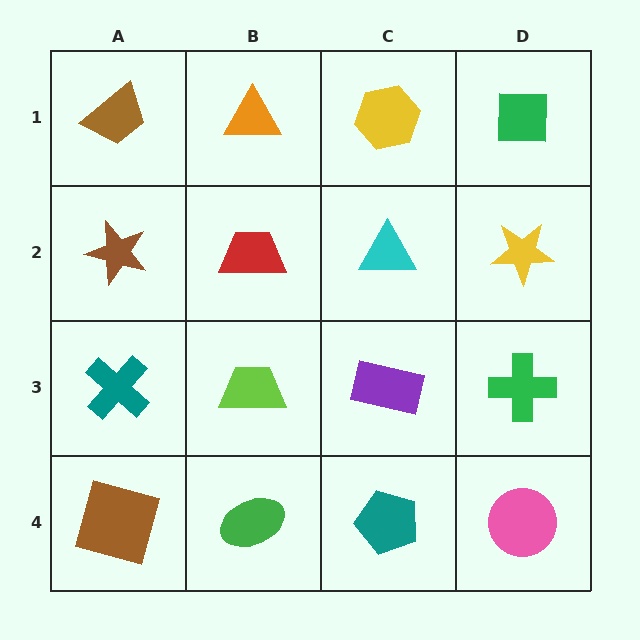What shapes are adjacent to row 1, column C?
A cyan triangle (row 2, column C), an orange triangle (row 1, column B), a green square (row 1, column D).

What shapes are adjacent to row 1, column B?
A red trapezoid (row 2, column B), a brown trapezoid (row 1, column A), a yellow hexagon (row 1, column C).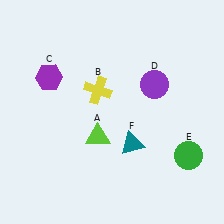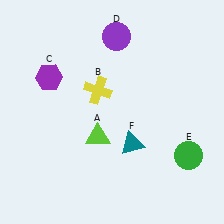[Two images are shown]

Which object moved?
The purple circle (D) moved up.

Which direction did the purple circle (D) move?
The purple circle (D) moved up.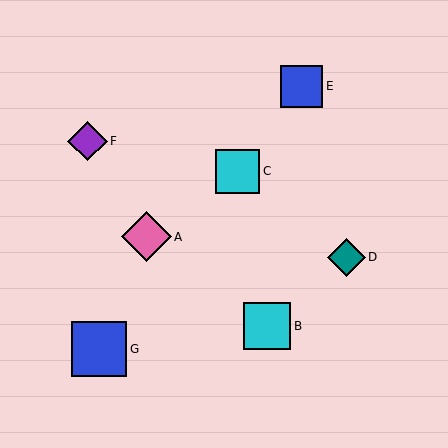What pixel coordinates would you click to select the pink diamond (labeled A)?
Click at (147, 237) to select the pink diamond A.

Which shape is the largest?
The blue square (labeled G) is the largest.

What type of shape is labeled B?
Shape B is a cyan square.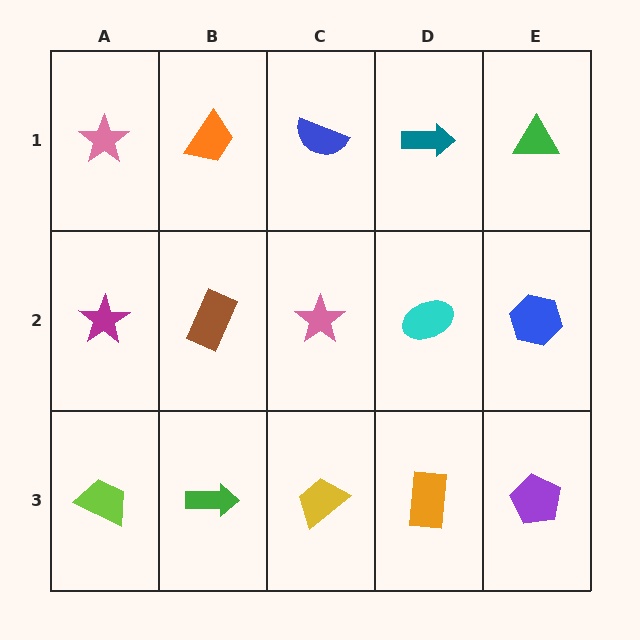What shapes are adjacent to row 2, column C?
A blue semicircle (row 1, column C), a yellow trapezoid (row 3, column C), a brown rectangle (row 2, column B), a cyan ellipse (row 2, column D).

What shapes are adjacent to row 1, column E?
A blue hexagon (row 2, column E), a teal arrow (row 1, column D).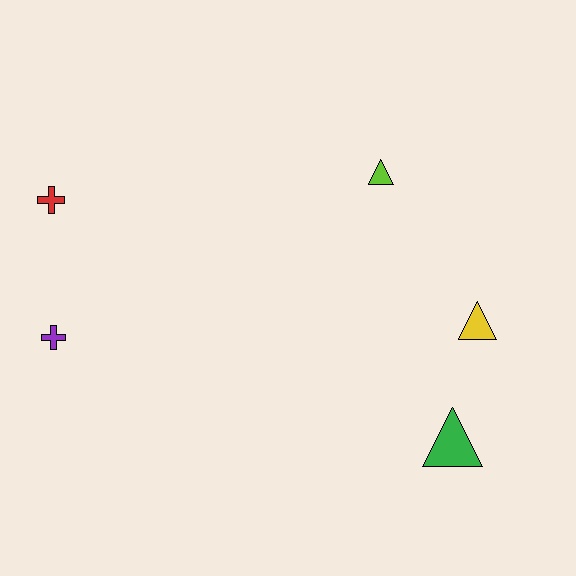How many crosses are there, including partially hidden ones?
There are 2 crosses.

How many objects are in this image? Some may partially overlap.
There are 5 objects.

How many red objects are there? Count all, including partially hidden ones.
There is 1 red object.